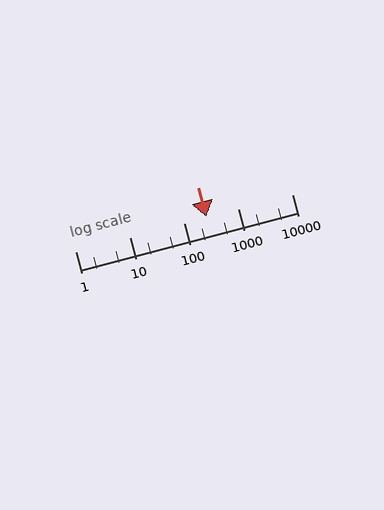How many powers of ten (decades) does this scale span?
The scale spans 4 decades, from 1 to 10000.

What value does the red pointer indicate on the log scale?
The pointer indicates approximately 260.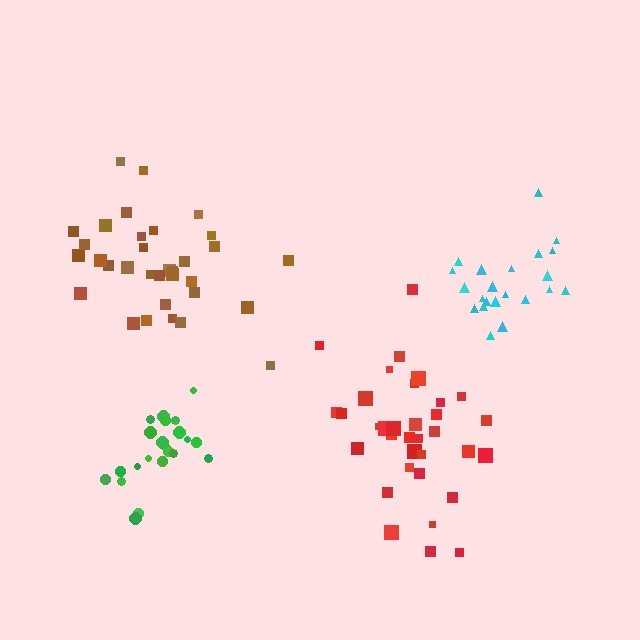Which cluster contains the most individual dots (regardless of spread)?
Red (34).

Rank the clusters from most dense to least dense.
cyan, green, brown, red.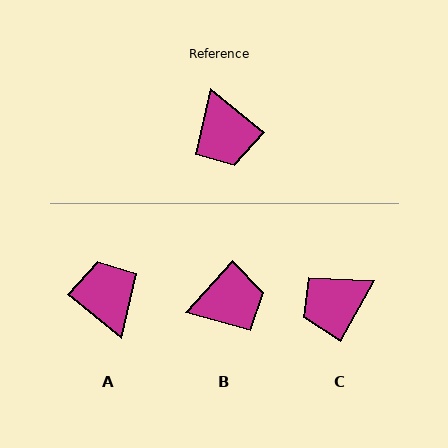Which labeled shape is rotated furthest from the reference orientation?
A, about 180 degrees away.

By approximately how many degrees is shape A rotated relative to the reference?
Approximately 180 degrees counter-clockwise.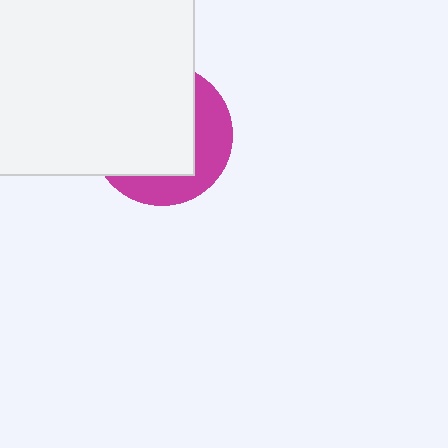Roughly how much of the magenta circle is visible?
A small part of it is visible (roughly 35%).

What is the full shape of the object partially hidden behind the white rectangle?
The partially hidden object is a magenta circle.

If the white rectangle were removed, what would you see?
You would see the complete magenta circle.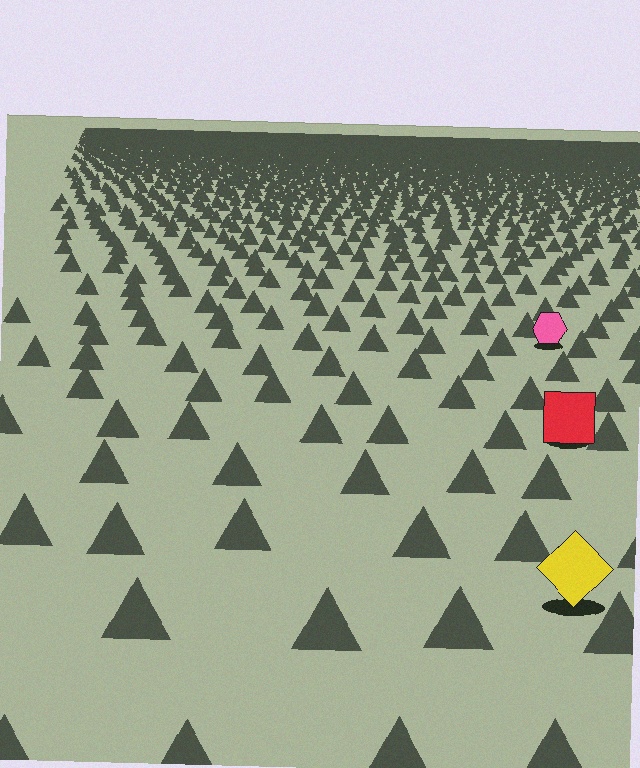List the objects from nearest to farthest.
From nearest to farthest: the yellow diamond, the red square, the pink hexagon.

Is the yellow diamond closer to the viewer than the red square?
Yes. The yellow diamond is closer — you can tell from the texture gradient: the ground texture is coarser near it.